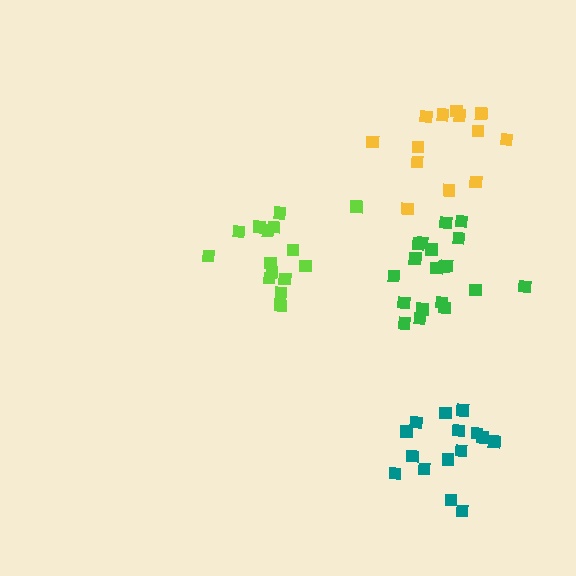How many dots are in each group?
Group 1: 19 dots, Group 2: 15 dots, Group 3: 13 dots, Group 4: 15 dots (62 total).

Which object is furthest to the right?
The teal cluster is rightmost.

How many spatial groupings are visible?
There are 4 spatial groupings.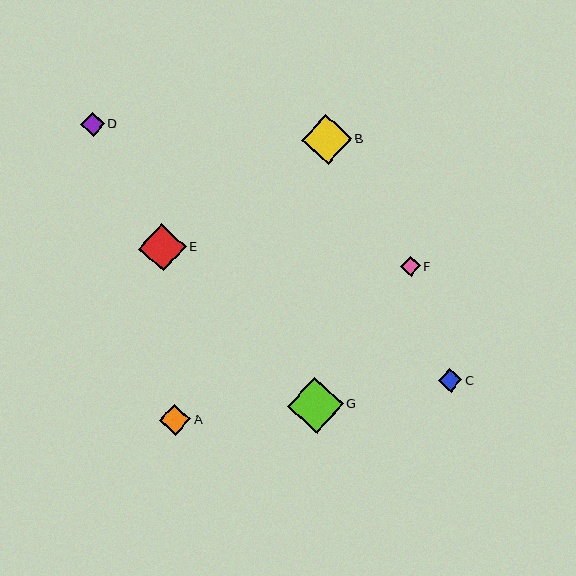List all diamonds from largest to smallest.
From largest to smallest: G, B, E, A, D, C, F.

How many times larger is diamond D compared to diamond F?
Diamond D is approximately 1.2 times the size of diamond F.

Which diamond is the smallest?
Diamond F is the smallest with a size of approximately 19 pixels.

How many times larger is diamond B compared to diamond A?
Diamond B is approximately 1.6 times the size of diamond A.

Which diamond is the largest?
Diamond G is the largest with a size of approximately 56 pixels.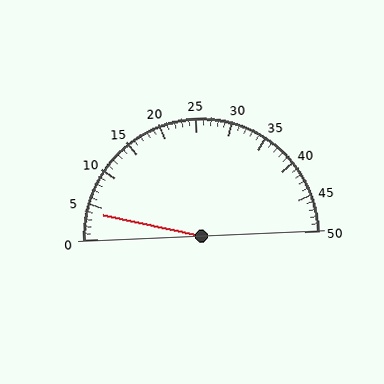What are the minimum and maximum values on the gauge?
The gauge ranges from 0 to 50.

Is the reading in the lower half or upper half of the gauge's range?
The reading is in the lower half of the range (0 to 50).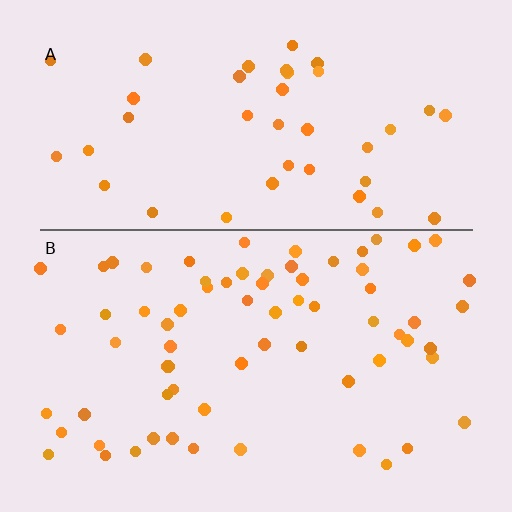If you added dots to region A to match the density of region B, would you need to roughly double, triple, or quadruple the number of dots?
Approximately double.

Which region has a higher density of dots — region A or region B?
B (the bottom).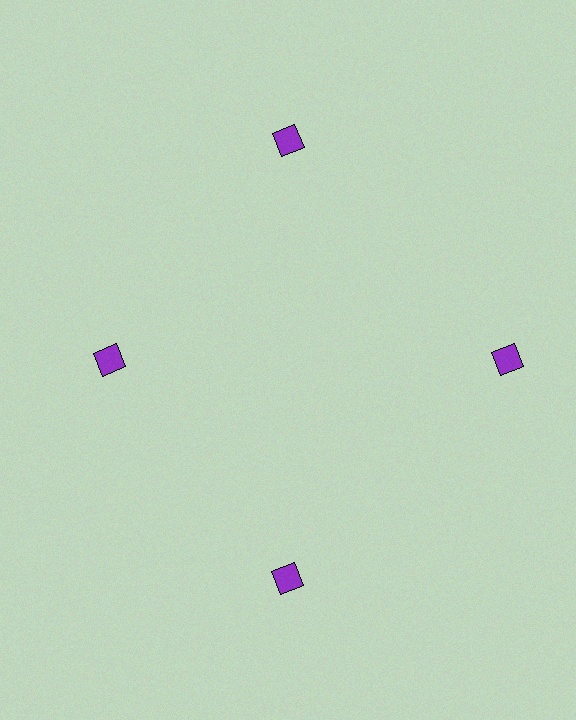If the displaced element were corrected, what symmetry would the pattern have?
It would have 4-fold rotational symmetry — the pattern would map onto itself every 90 degrees.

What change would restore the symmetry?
The symmetry would be restored by moving it outward, back onto the ring so that all 4 squares sit at equal angles and equal distance from the center.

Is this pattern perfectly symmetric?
No. The 4 purple squares are arranged in a ring, but one element near the 9 o'clock position is pulled inward toward the center, breaking the 4-fold rotational symmetry.